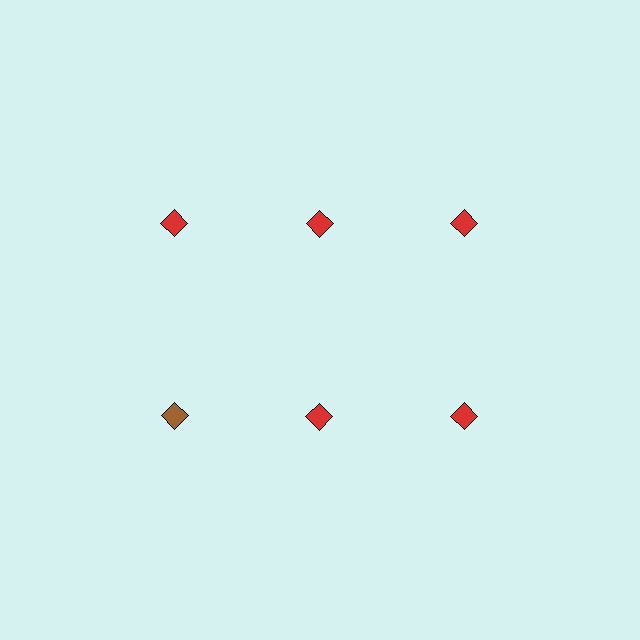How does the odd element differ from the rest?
It has a different color: brown instead of red.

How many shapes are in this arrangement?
There are 6 shapes arranged in a grid pattern.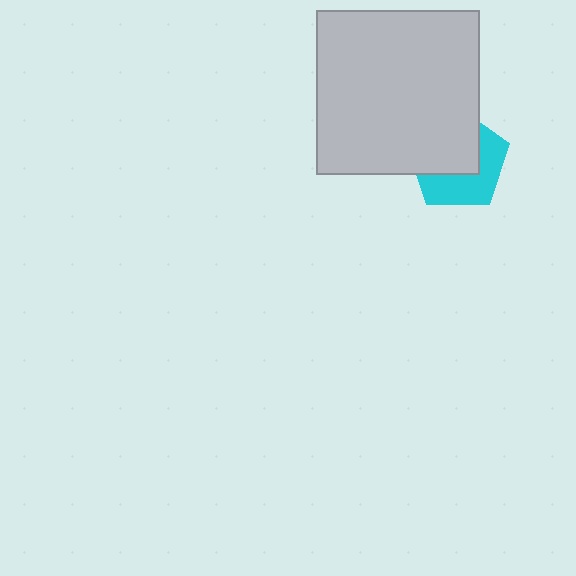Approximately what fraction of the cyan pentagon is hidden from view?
Roughly 53% of the cyan pentagon is hidden behind the light gray square.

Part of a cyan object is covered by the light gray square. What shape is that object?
It is a pentagon.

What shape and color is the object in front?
The object in front is a light gray square.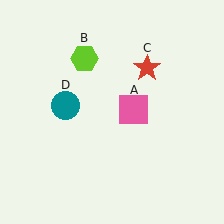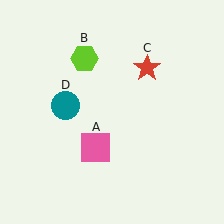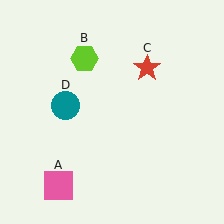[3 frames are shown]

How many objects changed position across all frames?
1 object changed position: pink square (object A).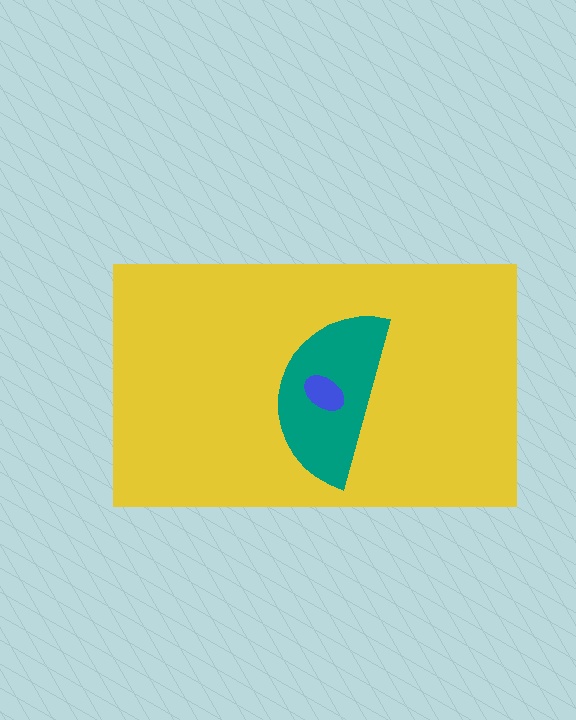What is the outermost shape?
The yellow rectangle.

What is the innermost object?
The blue ellipse.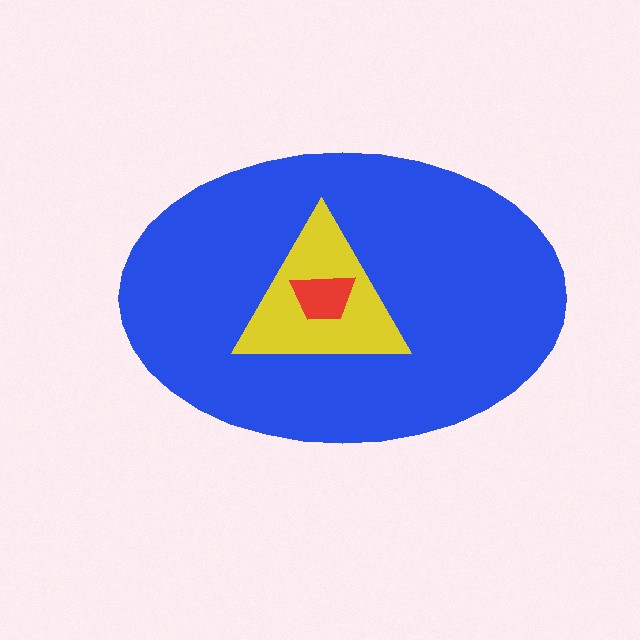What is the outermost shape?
The blue ellipse.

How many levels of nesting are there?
3.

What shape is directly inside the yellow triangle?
The red trapezoid.